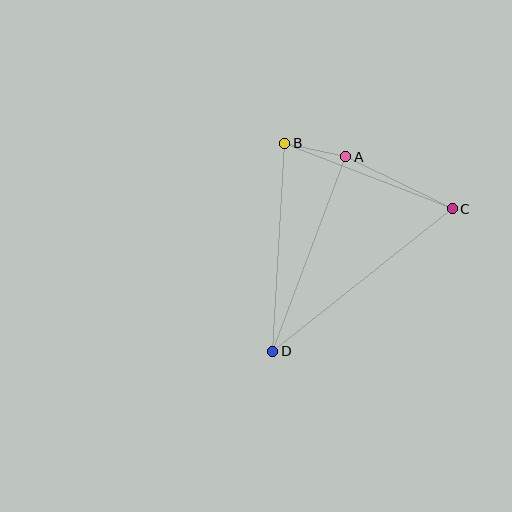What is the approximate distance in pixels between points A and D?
The distance between A and D is approximately 207 pixels.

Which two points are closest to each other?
Points A and B are closest to each other.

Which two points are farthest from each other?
Points C and D are farthest from each other.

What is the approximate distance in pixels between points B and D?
The distance between B and D is approximately 208 pixels.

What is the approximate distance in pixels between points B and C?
The distance between B and C is approximately 180 pixels.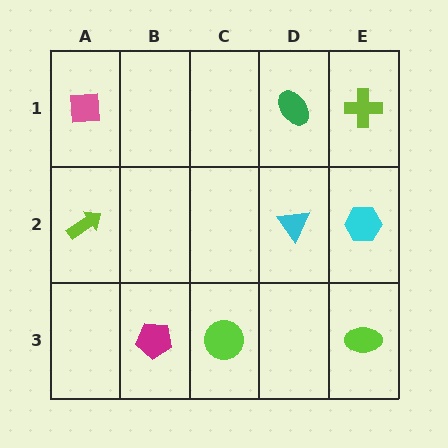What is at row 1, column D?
A green ellipse.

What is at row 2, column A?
A lime arrow.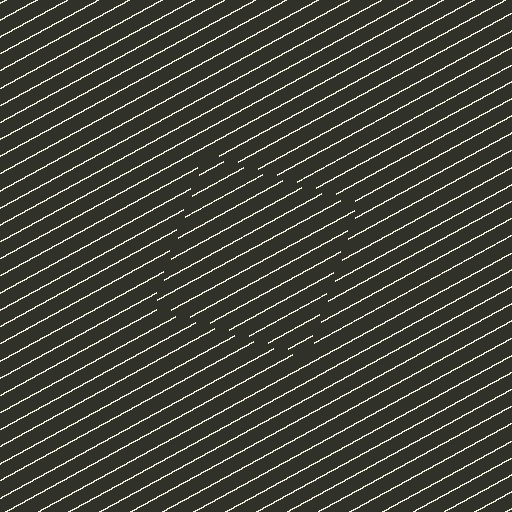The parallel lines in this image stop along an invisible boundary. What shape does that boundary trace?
An illusory square. The interior of the shape contains the same grating, shifted by half a period — the contour is defined by the phase discontinuity where line-ends from the inner and outer gratings abut.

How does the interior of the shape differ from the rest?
The interior of the shape contains the same grating, shifted by half a period — the contour is defined by the phase discontinuity where line-ends from the inner and outer gratings abut.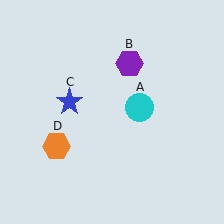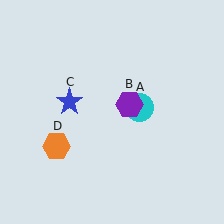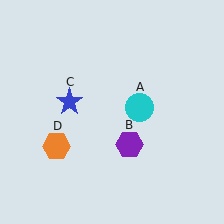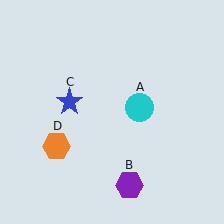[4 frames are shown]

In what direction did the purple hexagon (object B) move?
The purple hexagon (object B) moved down.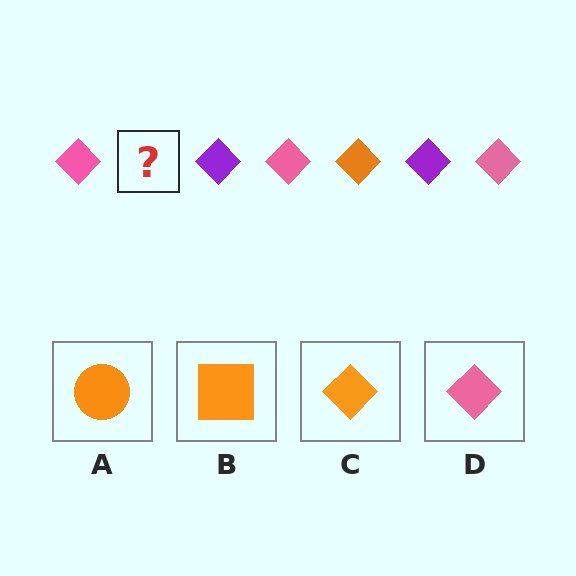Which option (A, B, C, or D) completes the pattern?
C.